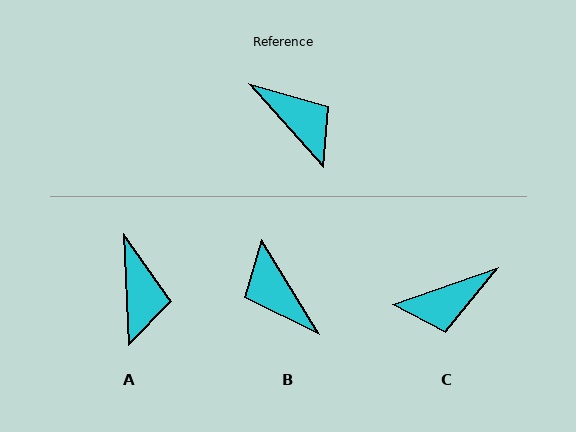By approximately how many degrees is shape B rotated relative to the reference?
Approximately 170 degrees counter-clockwise.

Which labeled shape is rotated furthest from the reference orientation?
B, about 170 degrees away.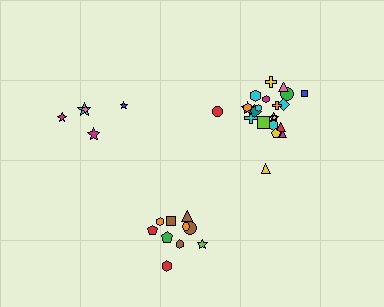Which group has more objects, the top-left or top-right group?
The top-right group.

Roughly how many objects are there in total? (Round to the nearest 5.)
Roughly 35 objects in total.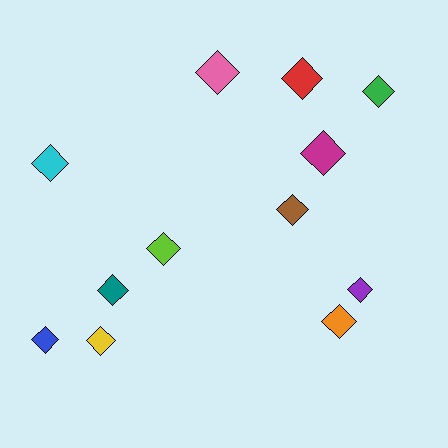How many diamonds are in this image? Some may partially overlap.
There are 12 diamonds.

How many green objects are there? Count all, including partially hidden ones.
There is 1 green object.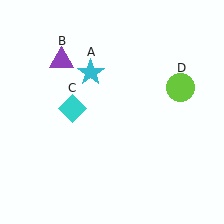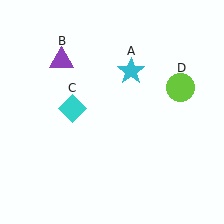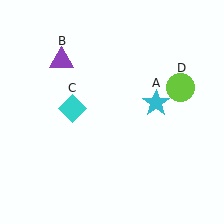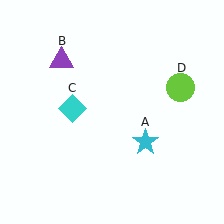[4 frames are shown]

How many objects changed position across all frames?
1 object changed position: cyan star (object A).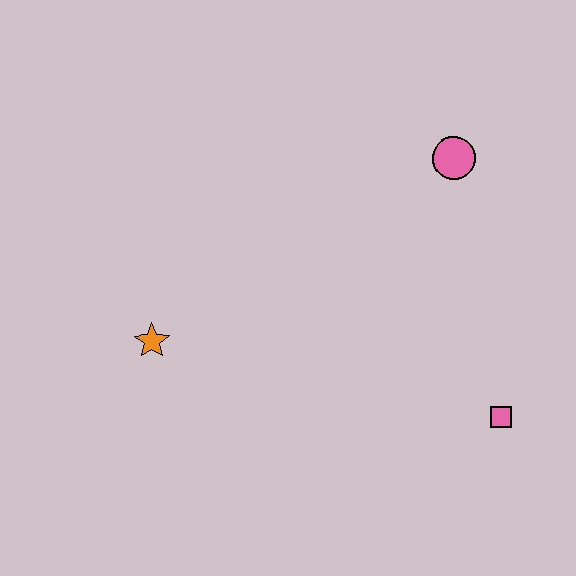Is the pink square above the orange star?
No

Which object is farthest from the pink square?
The orange star is farthest from the pink square.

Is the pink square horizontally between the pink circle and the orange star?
No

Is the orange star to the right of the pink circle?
No